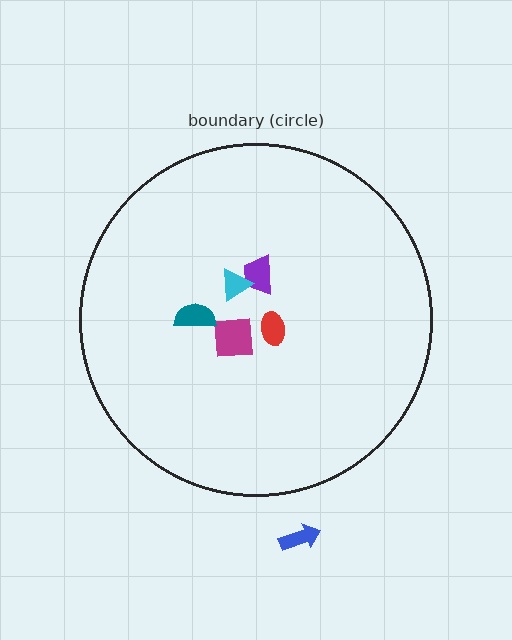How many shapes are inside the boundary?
5 inside, 1 outside.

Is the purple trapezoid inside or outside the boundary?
Inside.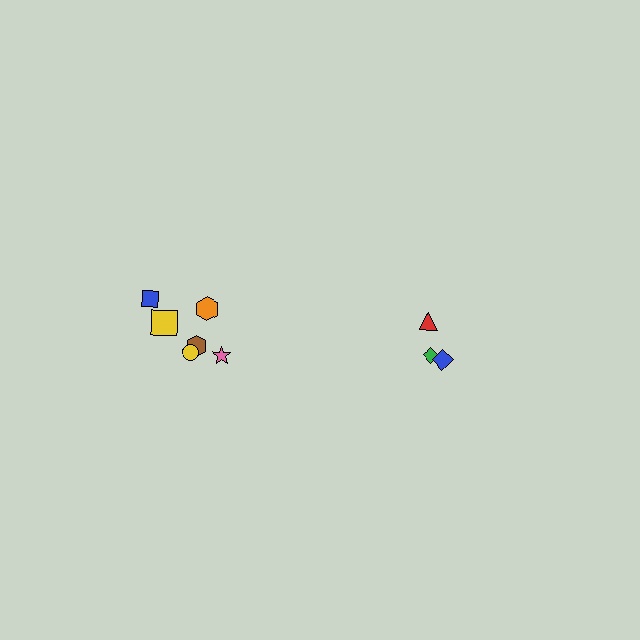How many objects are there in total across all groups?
There are 9 objects.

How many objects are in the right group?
There are 3 objects.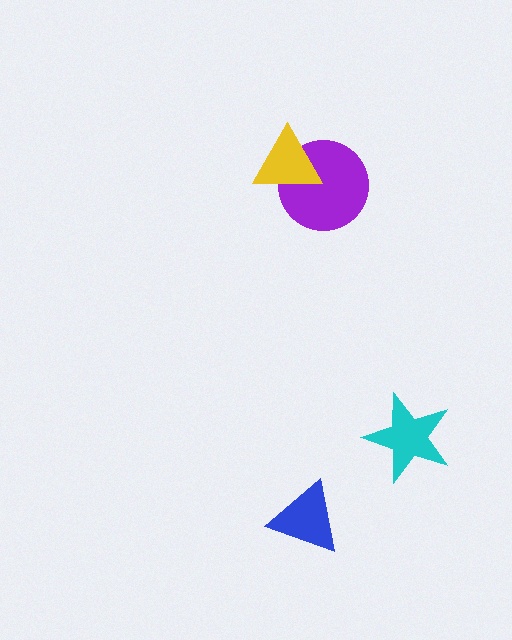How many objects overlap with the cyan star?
0 objects overlap with the cyan star.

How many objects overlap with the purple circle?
1 object overlaps with the purple circle.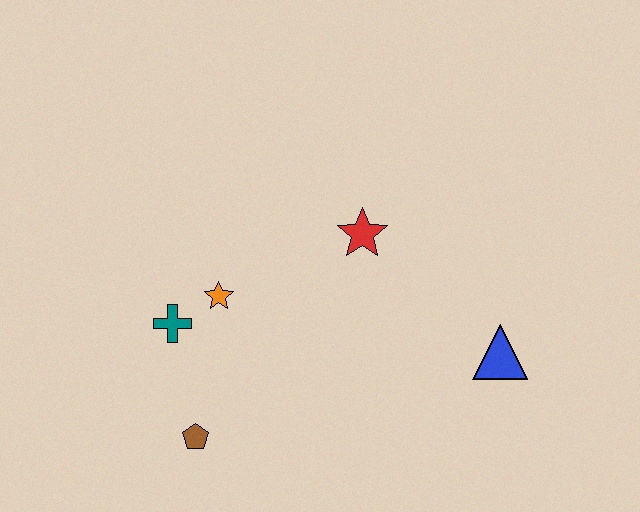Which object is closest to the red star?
The orange star is closest to the red star.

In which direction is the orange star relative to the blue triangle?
The orange star is to the left of the blue triangle.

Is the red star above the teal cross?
Yes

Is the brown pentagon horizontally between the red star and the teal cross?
Yes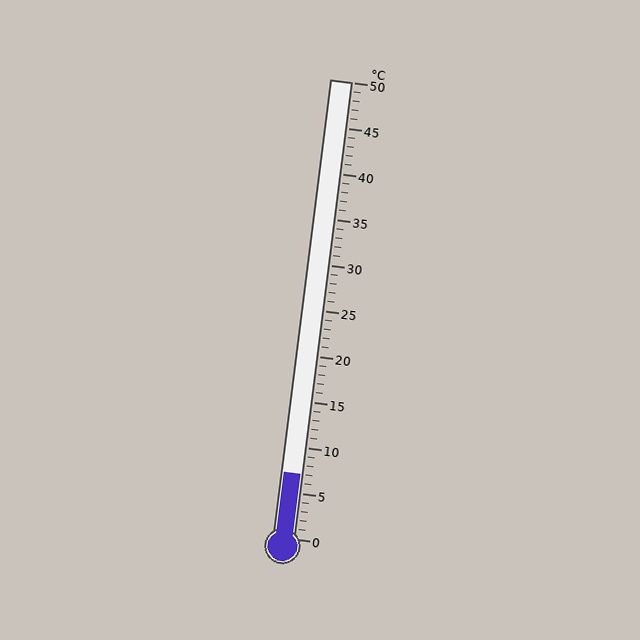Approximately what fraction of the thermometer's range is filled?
The thermometer is filled to approximately 15% of its range.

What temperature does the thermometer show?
The thermometer shows approximately 7°C.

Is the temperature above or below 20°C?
The temperature is below 20°C.